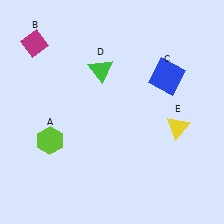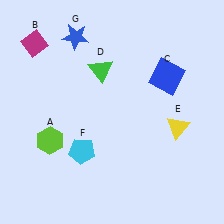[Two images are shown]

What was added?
A cyan pentagon (F), a blue star (G) were added in Image 2.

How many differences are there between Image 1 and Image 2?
There are 2 differences between the two images.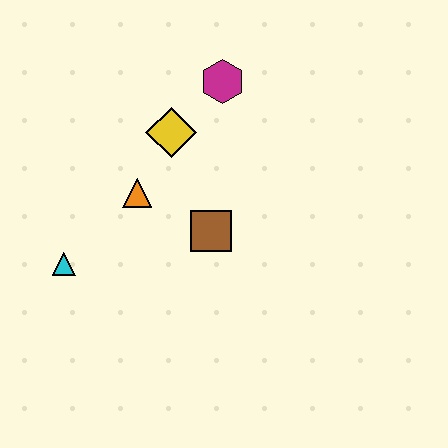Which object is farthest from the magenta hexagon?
The cyan triangle is farthest from the magenta hexagon.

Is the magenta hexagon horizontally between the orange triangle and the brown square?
No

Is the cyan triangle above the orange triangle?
No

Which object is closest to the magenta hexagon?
The yellow diamond is closest to the magenta hexagon.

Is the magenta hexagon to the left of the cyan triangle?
No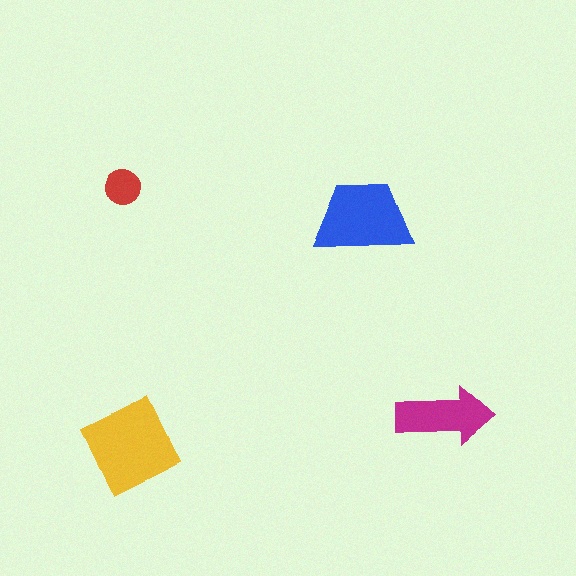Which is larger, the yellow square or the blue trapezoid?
The yellow square.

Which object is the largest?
The yellow square.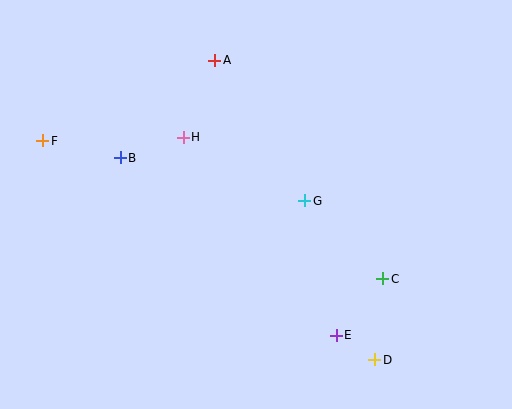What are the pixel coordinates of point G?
Point G is at (305, 201).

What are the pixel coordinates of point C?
Point C is at (383, 279).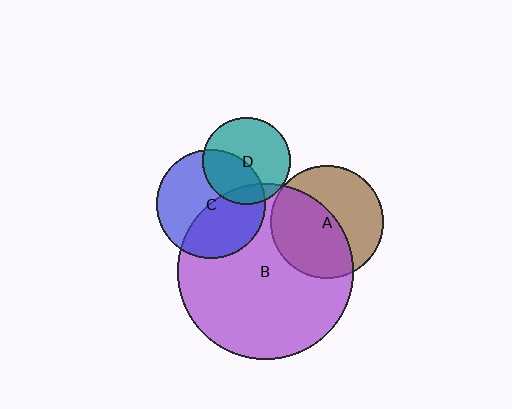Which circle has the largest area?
Circle B (purple).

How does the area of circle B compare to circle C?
Approximately 2.6 times.